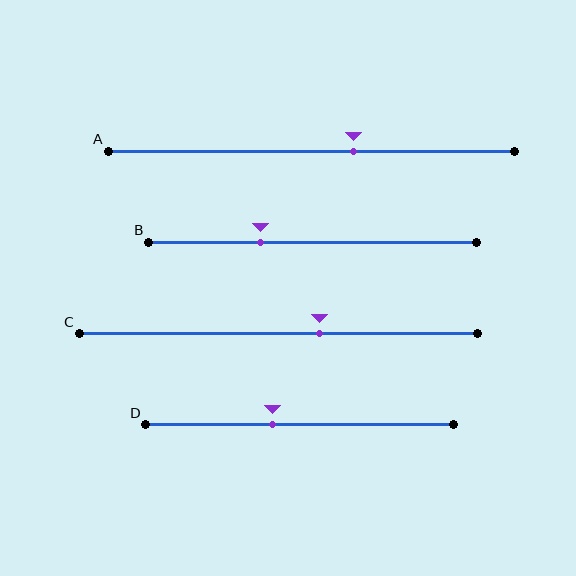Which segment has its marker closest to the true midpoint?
Segment D has its marker closest to the true midpoint.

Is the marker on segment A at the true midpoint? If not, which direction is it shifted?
No, the marker on segment A is shifted to the right by about 10% of the segment length.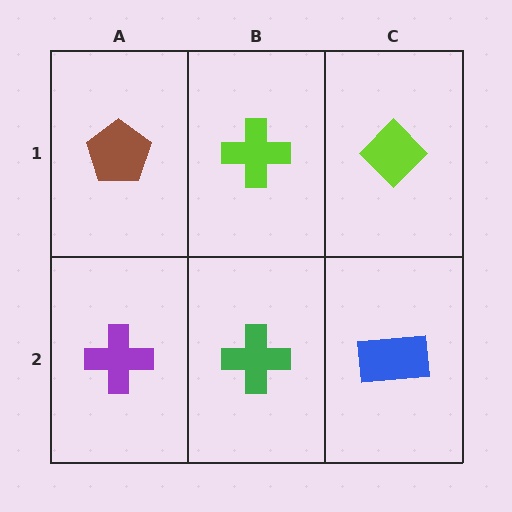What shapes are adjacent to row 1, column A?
A purple cross (row 2, column A), a lime cross (row 1, column B).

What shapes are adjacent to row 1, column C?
A blue rectangle (row 2, column C), a lime cross (row 1, column B).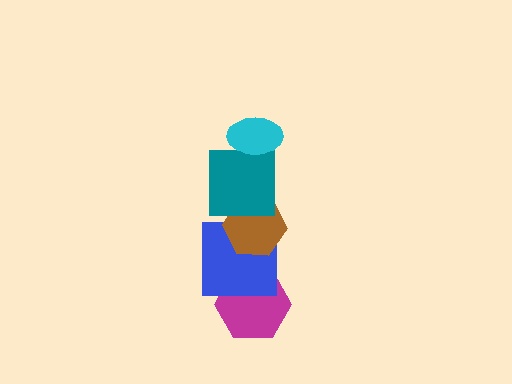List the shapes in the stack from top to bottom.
From top to bottom: the cyan ellipse, the teal square, the brown hexagon, the blue square, the magenta hexagon.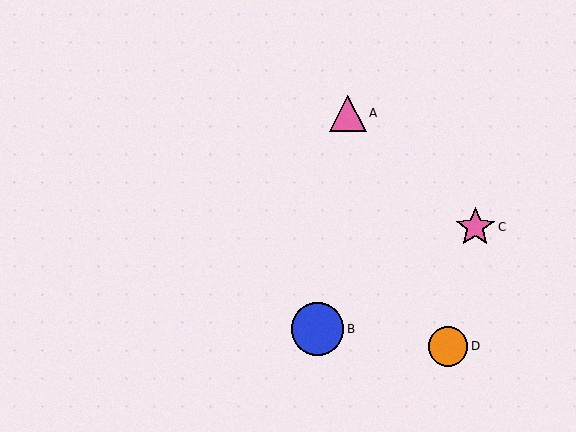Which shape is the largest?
The blue circle (labeled B) is the largest.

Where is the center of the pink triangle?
The center of the pink triangle is at (348, 113).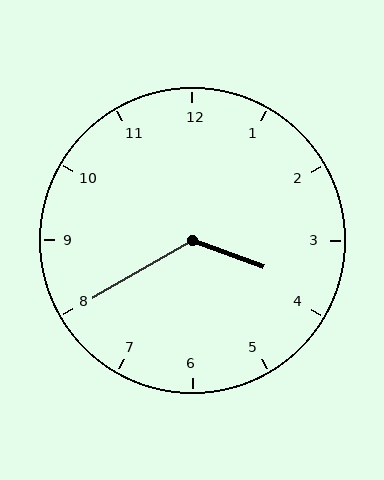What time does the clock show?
3:40.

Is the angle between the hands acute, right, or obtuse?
It is obtuse.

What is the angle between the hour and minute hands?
Approximately 130 degrees.